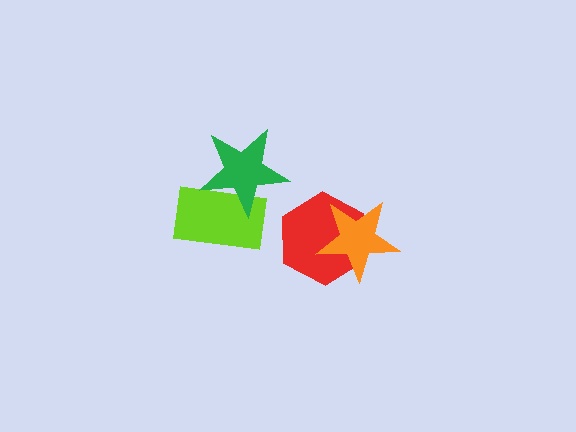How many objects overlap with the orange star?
1 object overlaps with the orange star.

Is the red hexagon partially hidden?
Yes, it is partially covered by another shape.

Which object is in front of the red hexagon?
The orange star is in front of the red hexagon.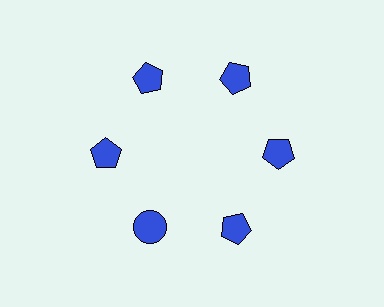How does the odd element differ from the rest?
It has a different shape: circle instead of pentagon.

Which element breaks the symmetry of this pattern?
The blue circle at roughly the 7 o'clock position breaks the symmetry. All other shapes are blue pentagons.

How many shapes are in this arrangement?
There are 6 shapes arranged in a ring pattern.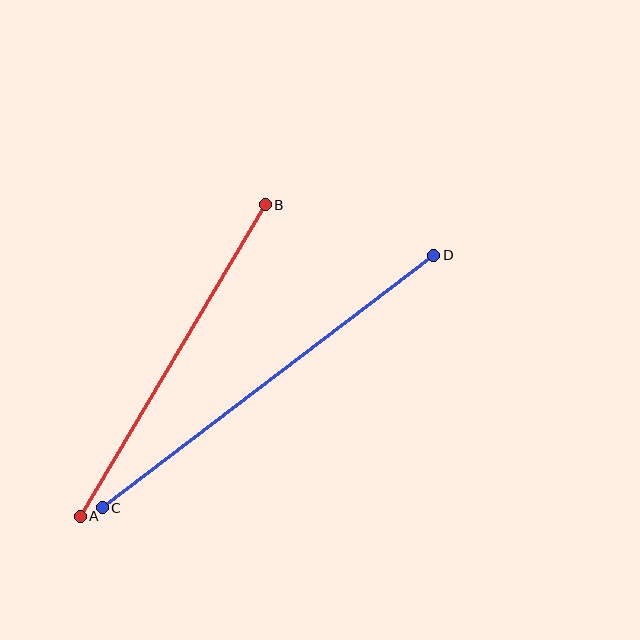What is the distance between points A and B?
The distance is approximately 362 pixels.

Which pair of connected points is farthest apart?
Points C and D are farthest apart.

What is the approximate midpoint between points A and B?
The midpoint is at approximately (173, 360) pixels.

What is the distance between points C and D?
The distance is approximately 417 pixels.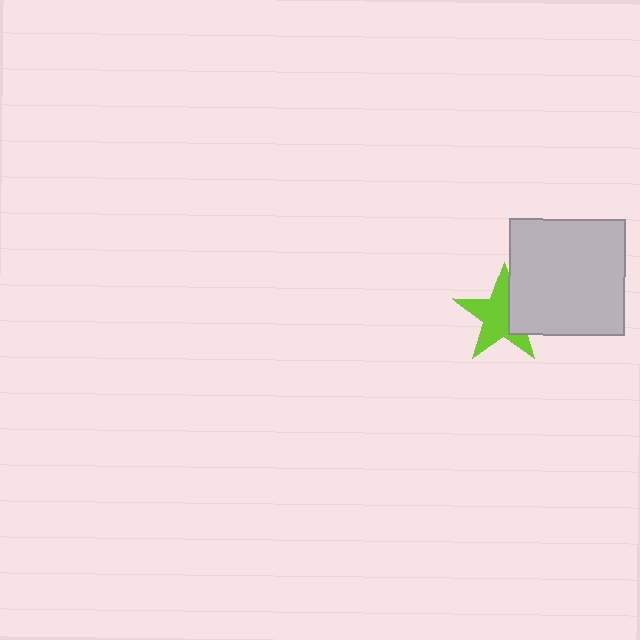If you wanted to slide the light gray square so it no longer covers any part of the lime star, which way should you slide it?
Slide it right — that is the most direct way to separate the two shapes.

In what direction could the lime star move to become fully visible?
The lime star could move left. That would shift it out from behind the light gray square entirely.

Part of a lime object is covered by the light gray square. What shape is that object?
It is a star.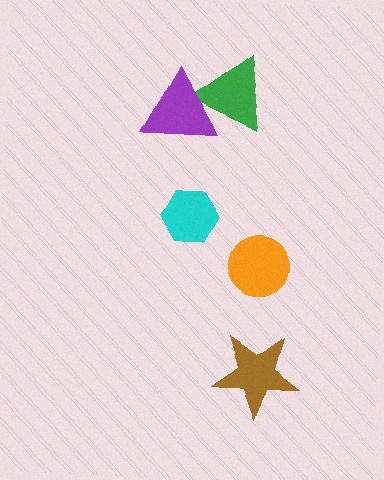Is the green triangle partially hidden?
Yes, it is partially covered by another shape.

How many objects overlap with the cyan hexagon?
0 objects overlap with the cyan hexagon.